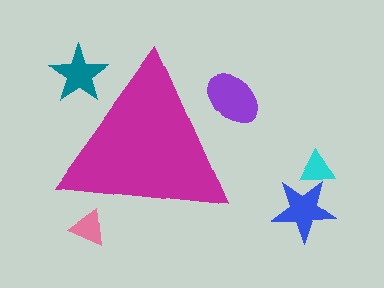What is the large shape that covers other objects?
A magenta triangle.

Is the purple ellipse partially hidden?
Yes, the purple ellipse is partially hidden behind the magenta triangle.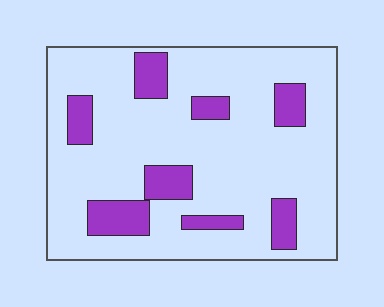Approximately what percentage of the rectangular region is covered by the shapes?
Approximately 20%.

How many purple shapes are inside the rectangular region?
8.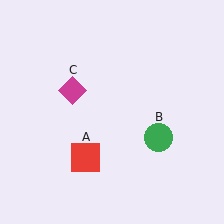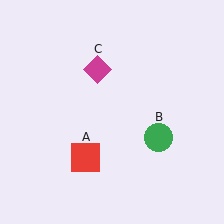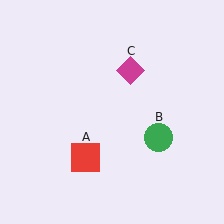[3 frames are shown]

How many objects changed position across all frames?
1 object changed position: magenta diamond (object C).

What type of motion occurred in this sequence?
The magenta diamond (object C) rotated clockwise around the center of the scene.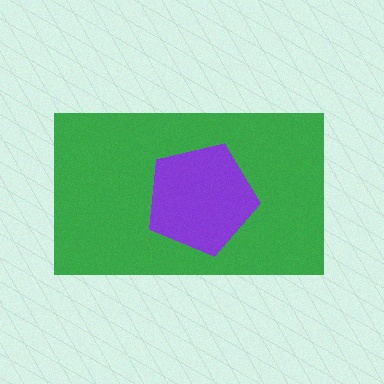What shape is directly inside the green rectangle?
The purple pentagon.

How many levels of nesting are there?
2.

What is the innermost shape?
The purple pentagon.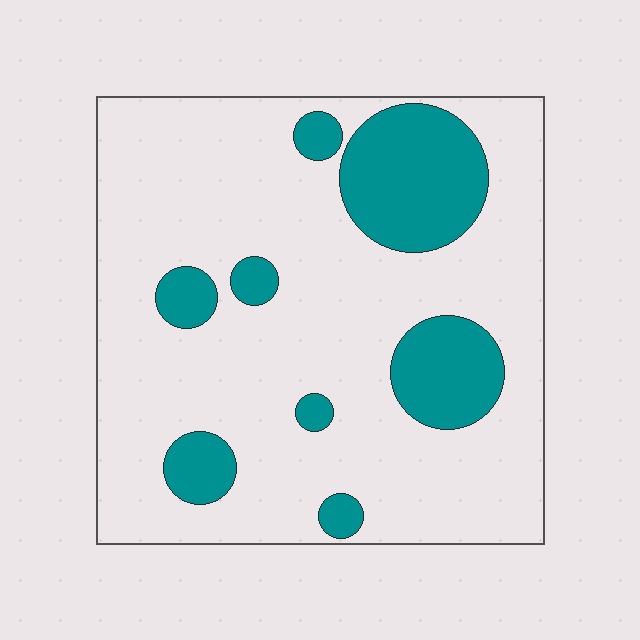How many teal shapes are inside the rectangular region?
8.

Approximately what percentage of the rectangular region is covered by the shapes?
Approximately 20%.